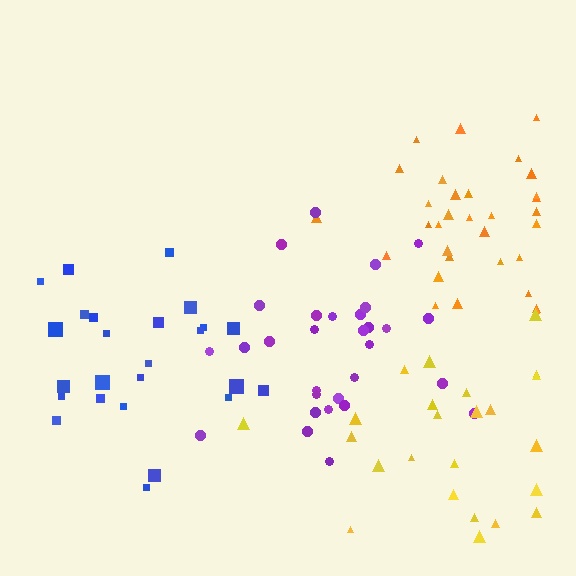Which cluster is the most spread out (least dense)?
Yellow.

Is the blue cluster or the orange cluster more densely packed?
Orange.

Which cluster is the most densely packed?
Orange.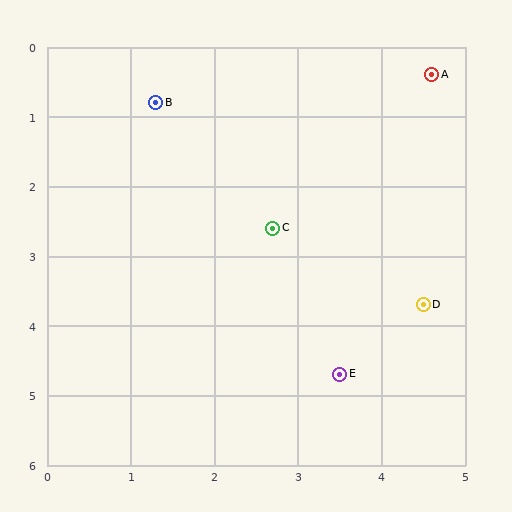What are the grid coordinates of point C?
Point C is at approximately (2.7, 2.6).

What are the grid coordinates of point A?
Point A is at approximately (4.6, 0.4).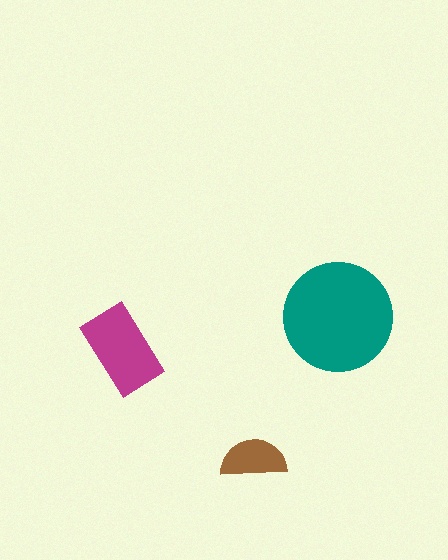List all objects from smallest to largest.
The brown semicircle, the magenta rectangle, the teal circle.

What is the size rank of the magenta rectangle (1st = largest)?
2nd.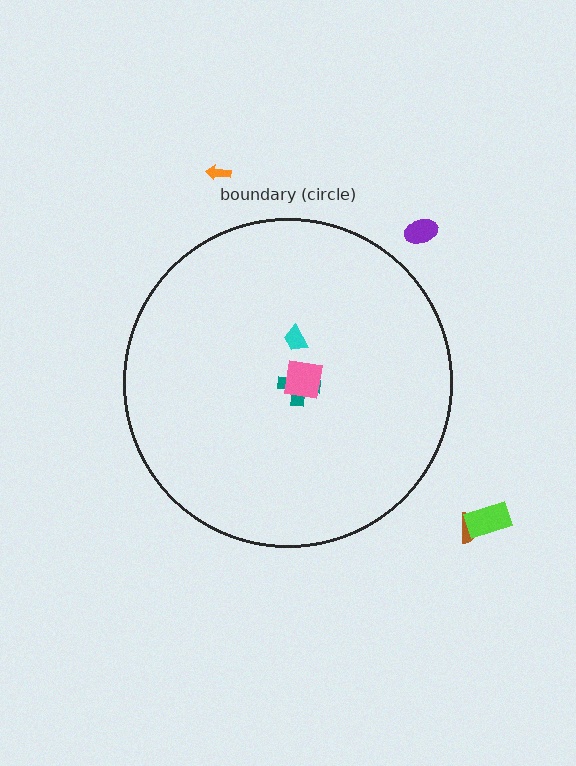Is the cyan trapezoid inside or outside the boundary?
Inside.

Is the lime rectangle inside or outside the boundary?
Outside.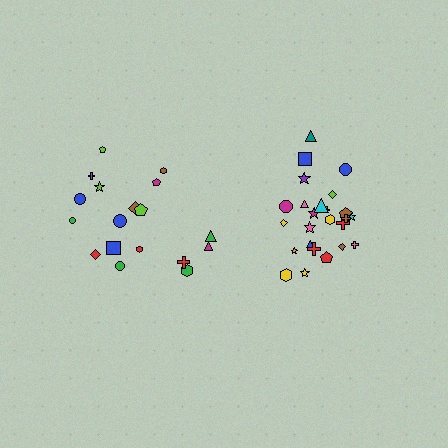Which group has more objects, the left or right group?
The right group.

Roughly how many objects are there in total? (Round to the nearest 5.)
Roughly 45 objects in total.